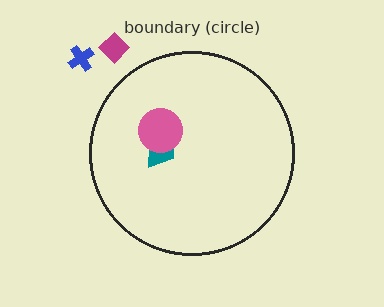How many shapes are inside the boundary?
2 inside, 2 outside.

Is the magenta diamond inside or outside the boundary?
Outside.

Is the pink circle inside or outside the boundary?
Inside.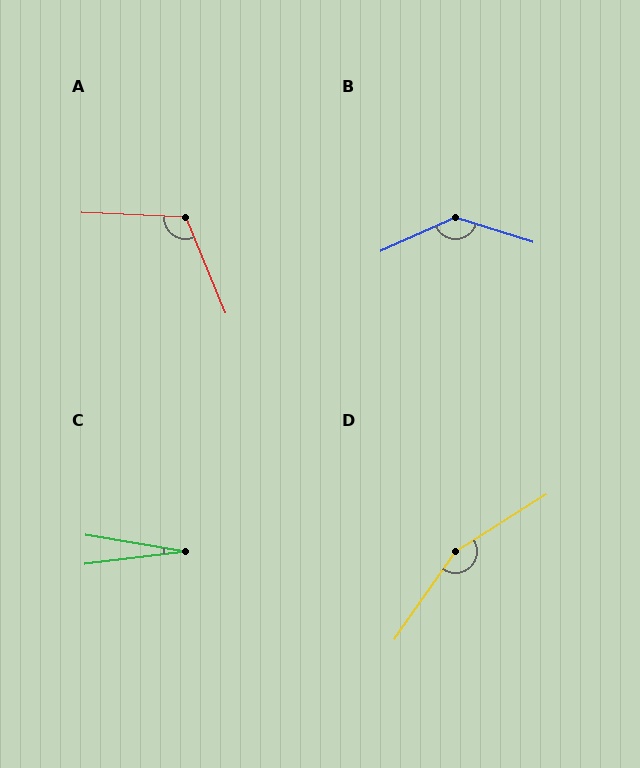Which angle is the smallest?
C, at approximately 16 degrees.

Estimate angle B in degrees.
Approximately 138 degrees.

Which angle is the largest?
D, at approximately 157 degrees.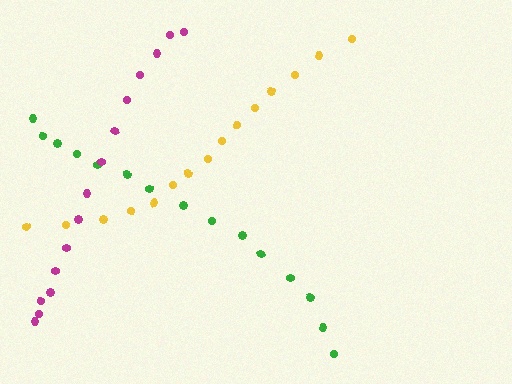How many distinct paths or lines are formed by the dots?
There are 3 distinct paths.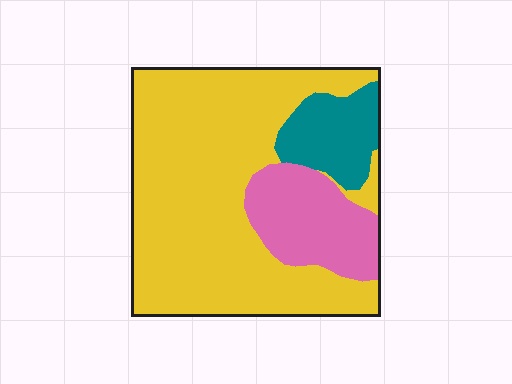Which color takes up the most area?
Yellow, at roughly 70%.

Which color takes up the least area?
Teal, at roughly 10%.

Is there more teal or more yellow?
Yellow.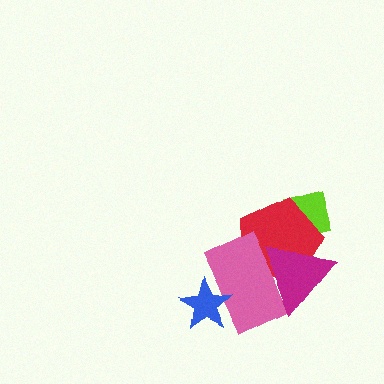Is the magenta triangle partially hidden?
No, no other shape covers it.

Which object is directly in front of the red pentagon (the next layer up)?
The pink rectangle is directly in front of the red pentagon.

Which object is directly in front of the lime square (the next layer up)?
The red pentagon is directly in front of the lime square.